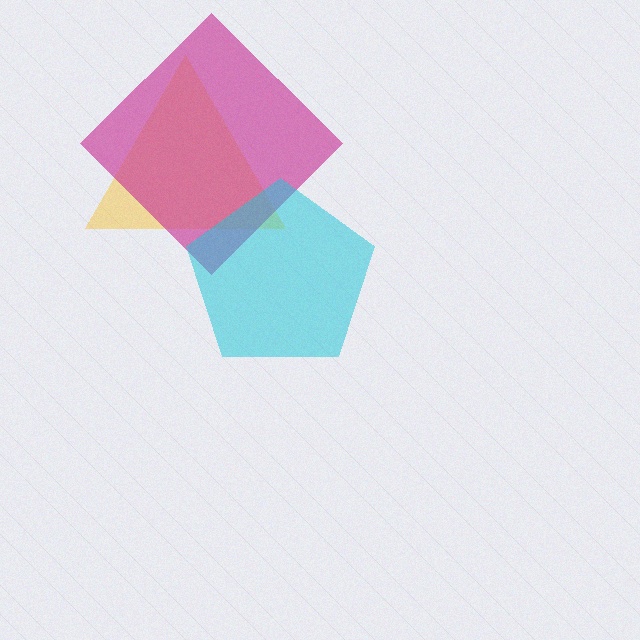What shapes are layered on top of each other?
The layered shapes are: a yellow triangle, a magenta diamond, a cyan pentagon.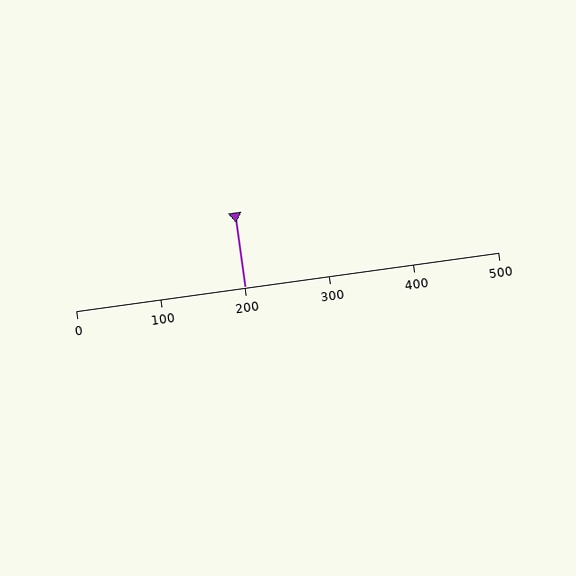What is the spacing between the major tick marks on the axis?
The major ticks are spaced 100 apart.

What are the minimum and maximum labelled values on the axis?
The axis runs from 0 to 500.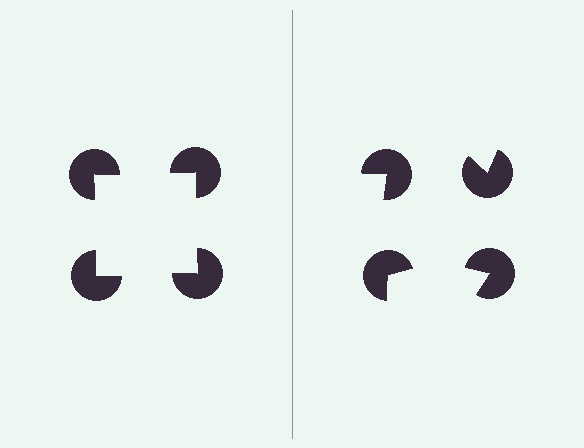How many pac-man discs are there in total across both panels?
8 — 4 on each side.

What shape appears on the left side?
An illusory square.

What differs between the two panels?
The pac-man discs are positioned identically on both sides; only the wedge orientations differ. On the left they align to a square; on the right they are misaligned.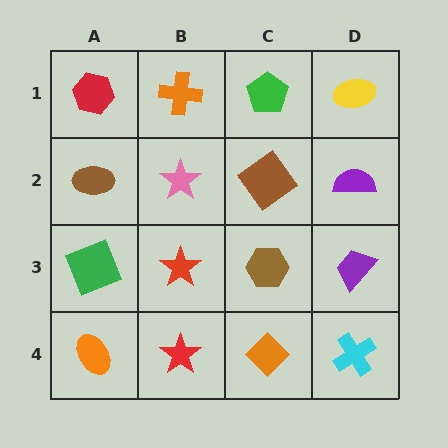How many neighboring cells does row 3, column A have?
3.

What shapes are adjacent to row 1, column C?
A brown diamond (row 2, column C), an orange cross (row 1, column B), a yellow ellipse (row 1, column D).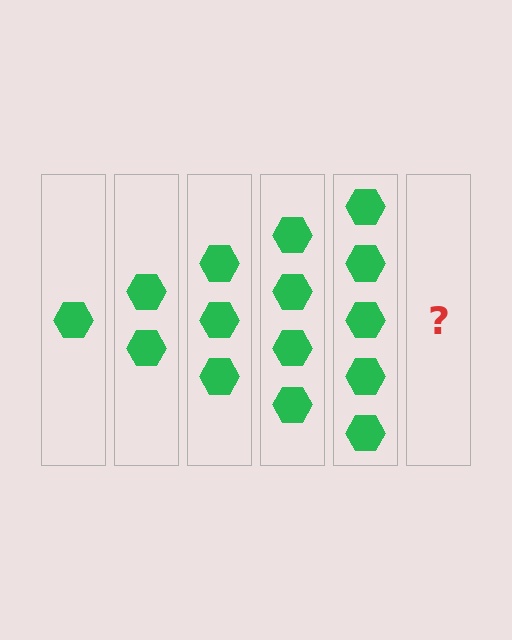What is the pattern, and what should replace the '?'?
The pattern is that each step adds one more hexagon. The '?' should be 6 hexagons.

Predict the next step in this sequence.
The next step is 6 hexagons.